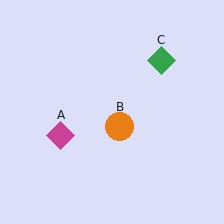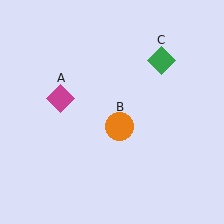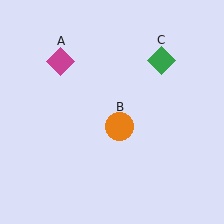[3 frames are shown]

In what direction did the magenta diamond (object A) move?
The magenta diamond (object A) moved up.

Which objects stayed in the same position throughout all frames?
Orange circle (object B) and green diamond (object C) remained stationary.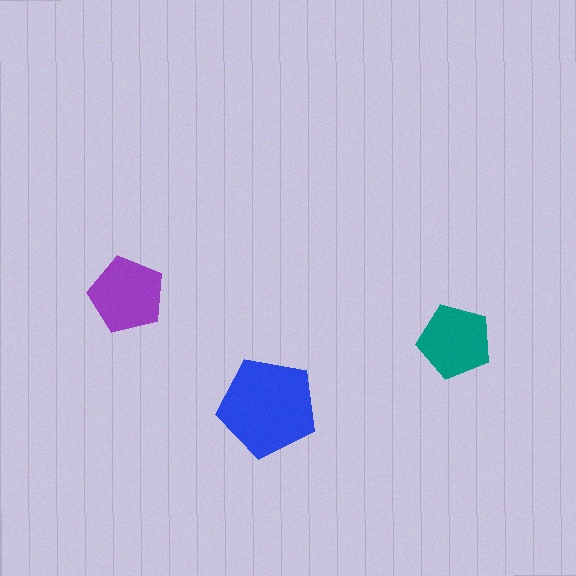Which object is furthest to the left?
The purple pentagon is leftmost.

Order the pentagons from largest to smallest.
the blue one, the purple one, the teal one.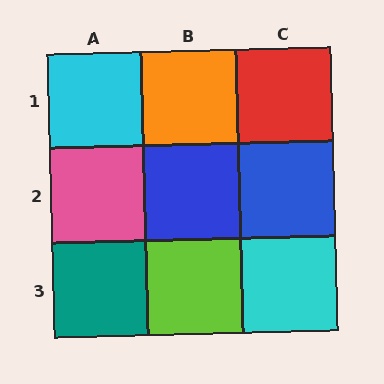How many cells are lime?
1 cell is lime.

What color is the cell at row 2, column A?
Pink.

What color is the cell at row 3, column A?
Teal.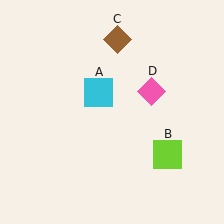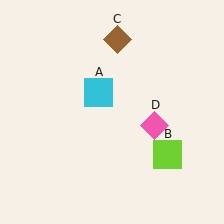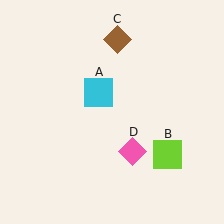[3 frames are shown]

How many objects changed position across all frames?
1 object changed position: pink diamond (object D).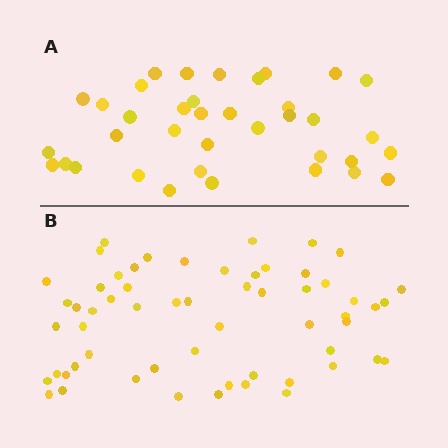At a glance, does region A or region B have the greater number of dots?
Region B (the bottom region) has more dots.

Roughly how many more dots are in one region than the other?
Region B has approximately 20 more dots than region A.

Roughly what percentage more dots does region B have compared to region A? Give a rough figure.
About 55% more.